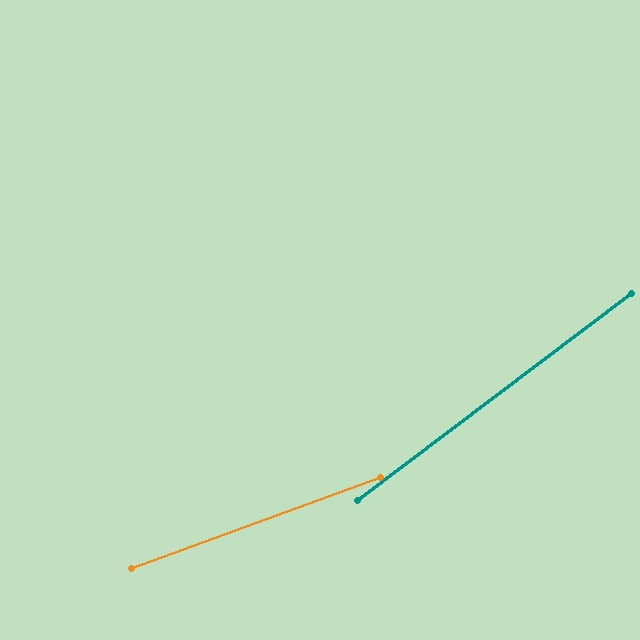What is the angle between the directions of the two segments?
Approximately 17 degrees.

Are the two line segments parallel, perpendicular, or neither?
Neither parallel nor perpendicular — they differ by about 17°.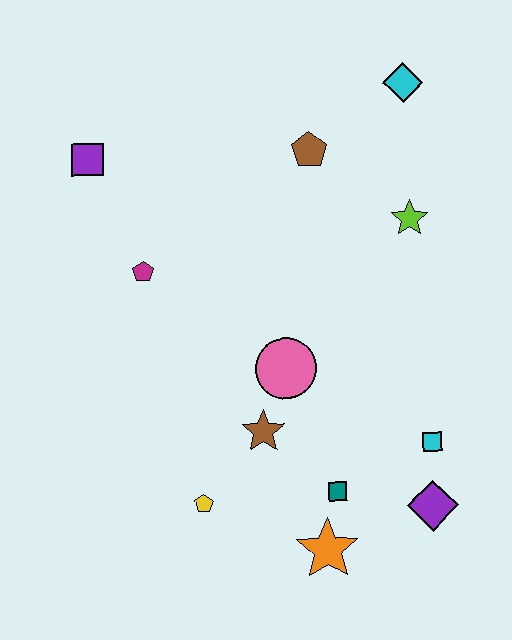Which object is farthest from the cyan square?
The purple square is farthest from the cyan square.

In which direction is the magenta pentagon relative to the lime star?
The magenta pentagon is to the left of the lime star.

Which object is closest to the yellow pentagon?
The brown star is closest to the yellow pentagon.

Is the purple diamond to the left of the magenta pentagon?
No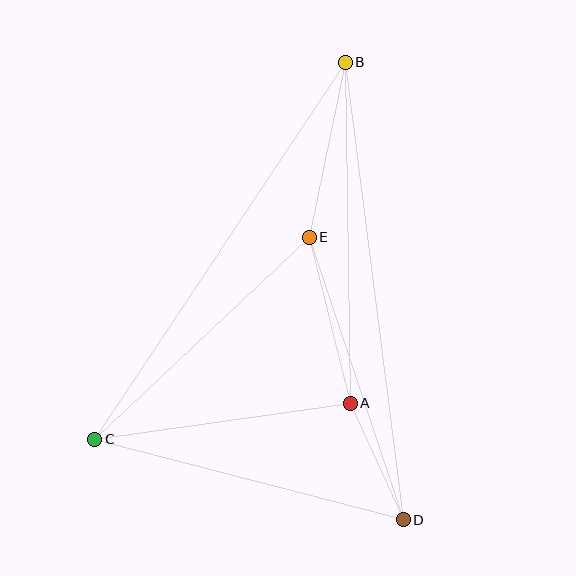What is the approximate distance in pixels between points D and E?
The distance between D and E is approximately 297 pixels.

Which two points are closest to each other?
Points A and D are closest to each other.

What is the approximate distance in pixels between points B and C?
The distance between B and C is approximately 453 pixels.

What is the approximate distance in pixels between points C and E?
The distance between C and E is approximately 295 pixels.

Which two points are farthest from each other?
Points B and D are farthest from each other.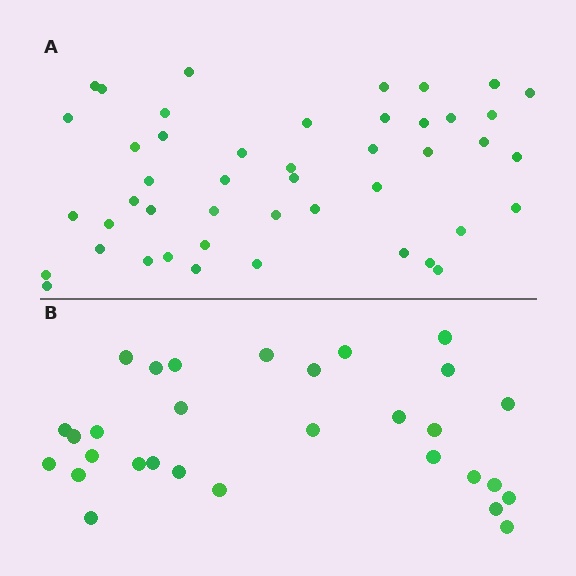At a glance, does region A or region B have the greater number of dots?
Region A (the top region) has more dots.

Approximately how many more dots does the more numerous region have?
Region A has approximately 15 more dots than region B.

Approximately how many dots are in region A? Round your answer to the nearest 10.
About 50 dots. (The exact count is 46, which rounds to 50.)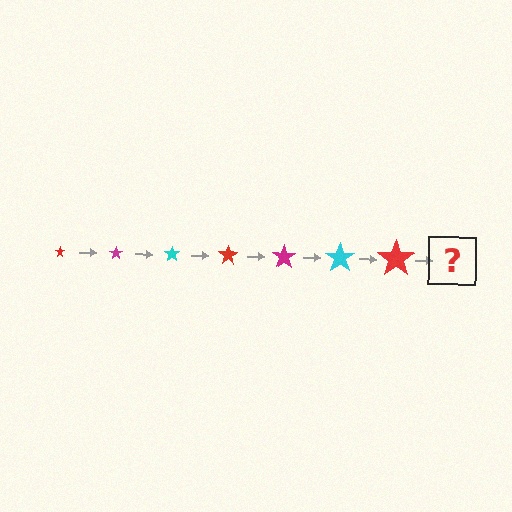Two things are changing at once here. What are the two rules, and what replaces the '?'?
The two rules are that the star grows larger each step and the color cycles through red, magenta, and cyan. The '?' should be a magenta star, larger than the previous one.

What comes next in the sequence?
The next element should be a magenta star, larger than the previous one.